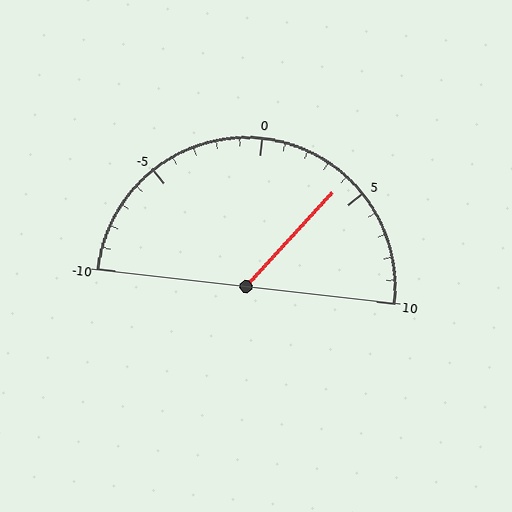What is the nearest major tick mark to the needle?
The nearest major tick mark is 5.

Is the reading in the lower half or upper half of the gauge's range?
The reading is in the upper half of the range (-10 to 10).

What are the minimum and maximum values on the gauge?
The gauge ranges from -10 to 10.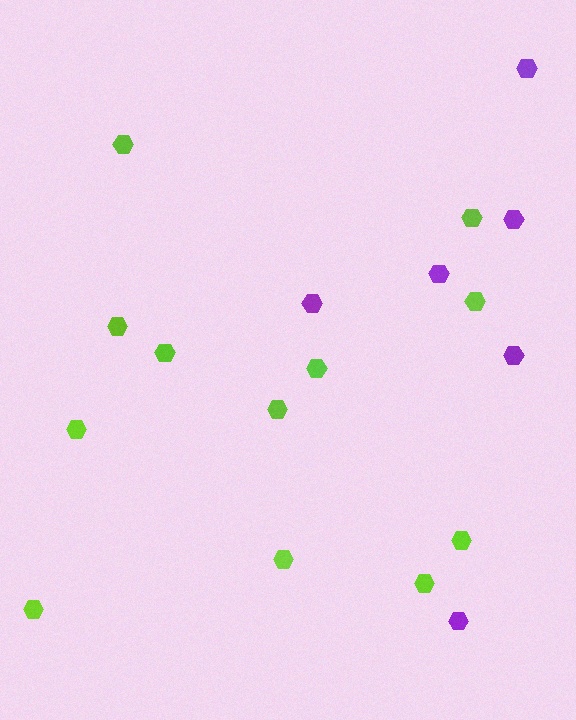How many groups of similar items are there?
There are 2 groups: one group of lime hexagons (12) and one group of purple hexagons (6).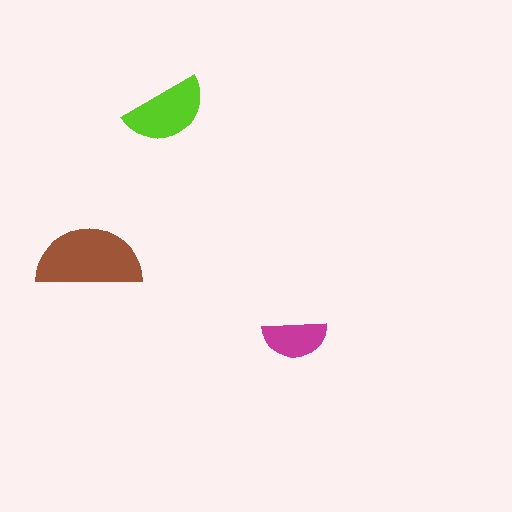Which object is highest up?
The lime semicircle is topmost.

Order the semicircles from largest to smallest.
the brown one, the lime one, the magenta one.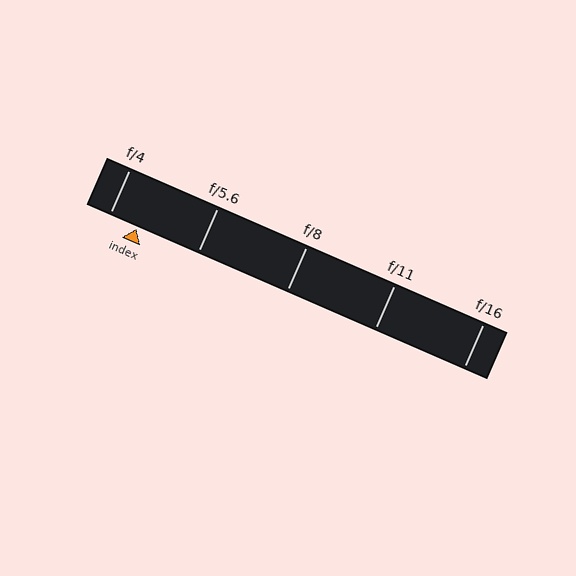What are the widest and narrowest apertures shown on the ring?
The widest aperture shown is f/4 and the narrowest is f/16.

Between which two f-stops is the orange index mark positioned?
The index mark is between f/4 and f/5.6.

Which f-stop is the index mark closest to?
The index mark is closest to f/4.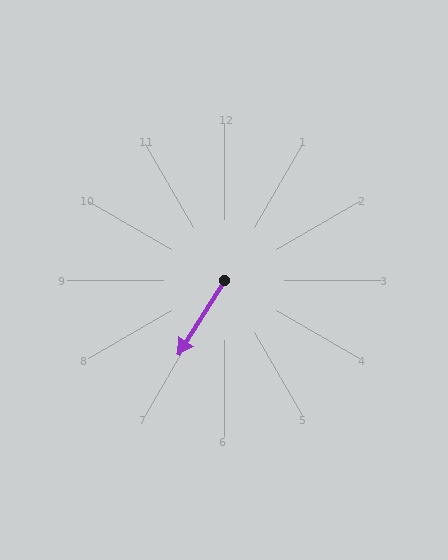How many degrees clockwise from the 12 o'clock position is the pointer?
Approximately 212 degrees.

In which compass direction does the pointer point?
Southwest.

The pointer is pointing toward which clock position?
Roughly 7 o'clock.